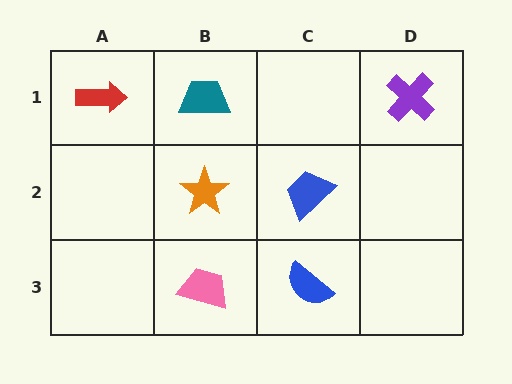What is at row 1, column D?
A purple cross.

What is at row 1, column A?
A red arrow.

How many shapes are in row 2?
2 shapes.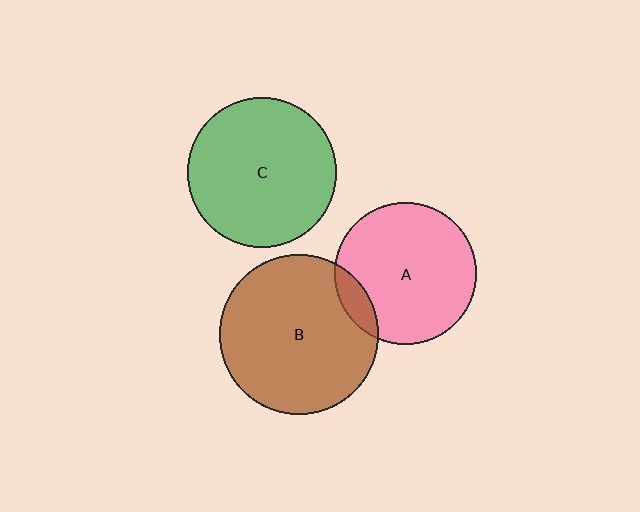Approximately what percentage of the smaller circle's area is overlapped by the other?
Approximately 10%.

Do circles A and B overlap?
Yes.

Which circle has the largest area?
Circle B (brown).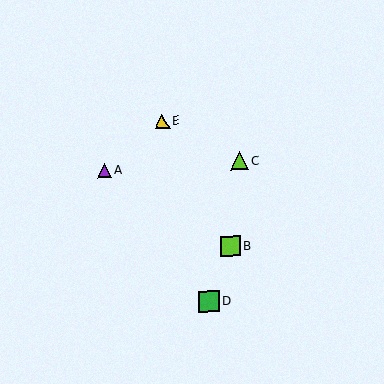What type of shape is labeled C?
Shape C is a lime triangle.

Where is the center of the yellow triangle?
The center of the yellow triangle is at (162, 121).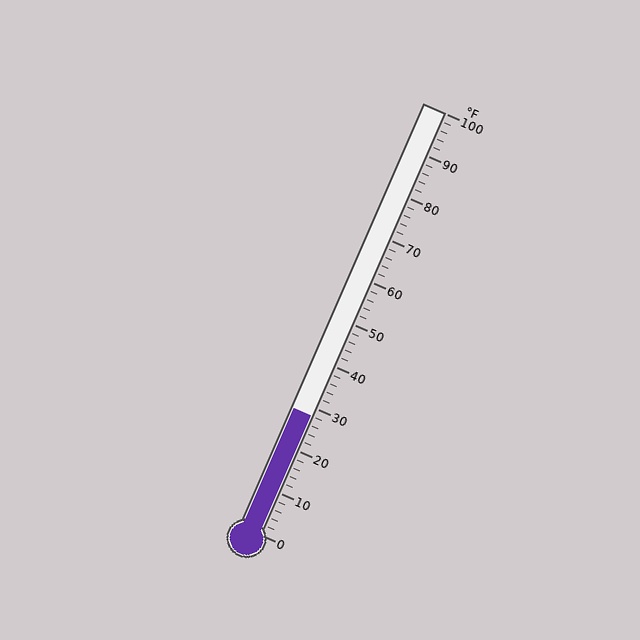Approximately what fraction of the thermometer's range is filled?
The thermometer is filled to approximately 30% of its range.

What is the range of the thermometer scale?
The thermometer scale ranges from 0°F to 100°F.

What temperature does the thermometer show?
The thermometer shows approximately 28°F.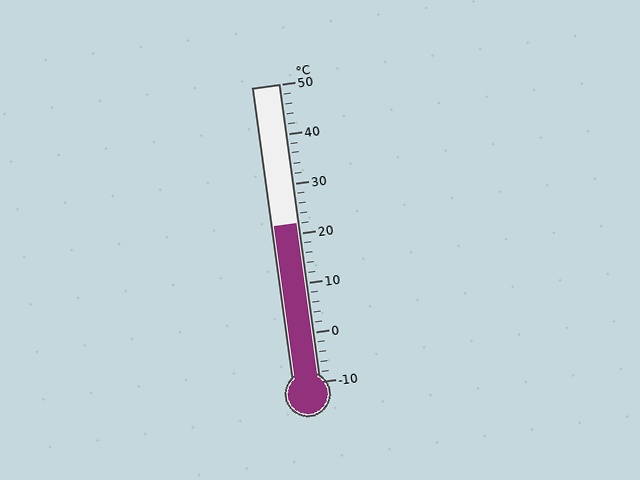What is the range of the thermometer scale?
The thermometer scale ranges from -10°C to 50°C.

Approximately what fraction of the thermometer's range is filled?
The thermometer is filled to approximately 55% of its range.